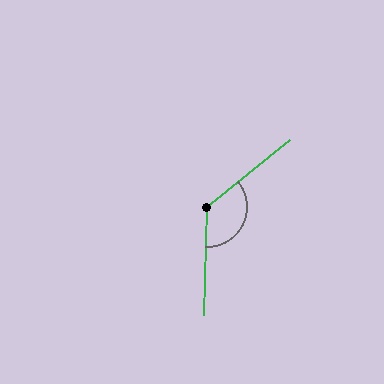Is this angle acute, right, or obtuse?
It is obtuse.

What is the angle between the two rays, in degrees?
Approximately 131 degrees.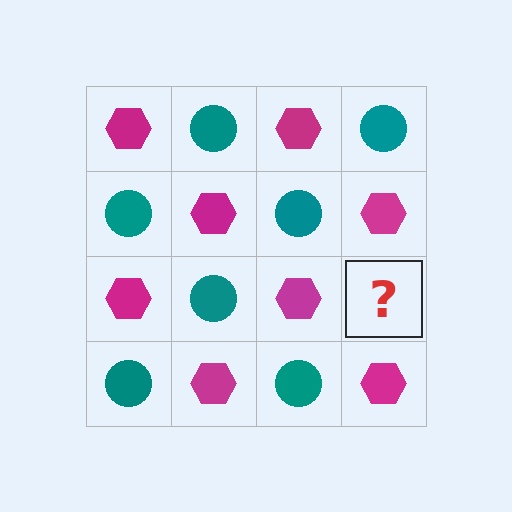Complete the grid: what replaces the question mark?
The question mark should be replaced with a teal circle.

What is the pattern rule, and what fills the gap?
The rule is that it alternates magenta hexagon and teal circle in a checkerboard pattern. The gap should be filled with a teal circle.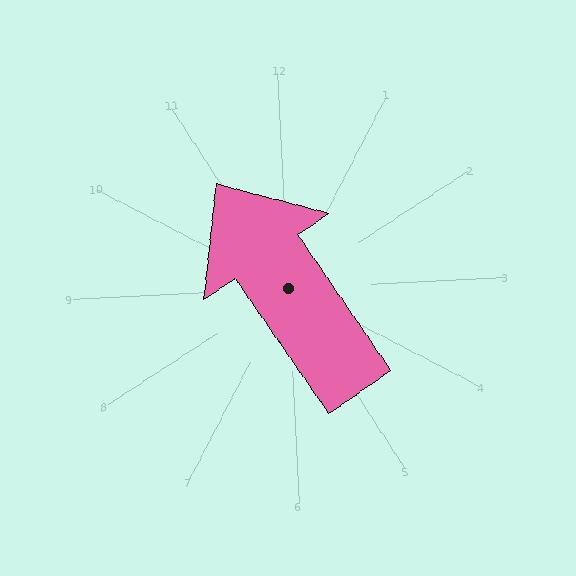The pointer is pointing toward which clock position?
Roughly 11 o'clock.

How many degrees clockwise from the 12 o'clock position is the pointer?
Approximately 328 degrees.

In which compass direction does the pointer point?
Northwest.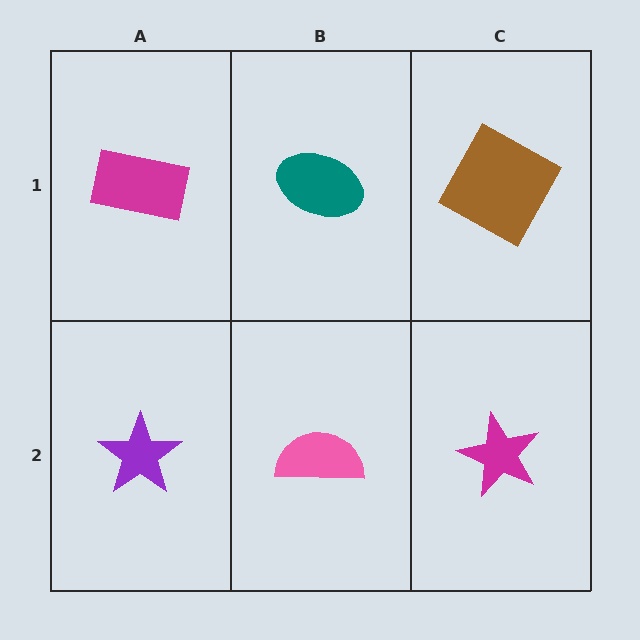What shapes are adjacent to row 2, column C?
A brown square (row 1, column C), a pink semicircle (row 2, column B).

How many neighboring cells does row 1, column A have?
2.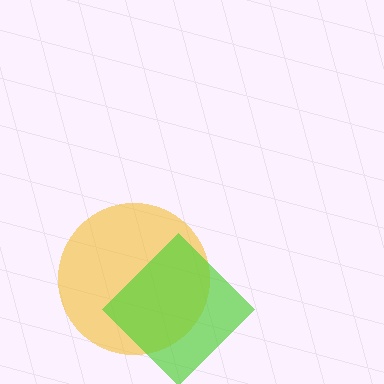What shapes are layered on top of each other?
The layered shapes are: a yellow circle, a lime diamond.